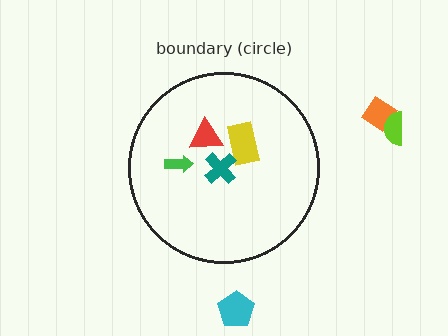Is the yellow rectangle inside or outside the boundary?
Inside.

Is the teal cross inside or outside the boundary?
Inside.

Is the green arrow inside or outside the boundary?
Inside.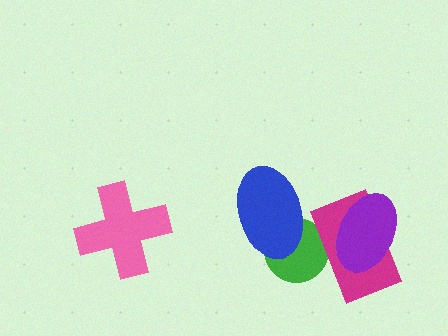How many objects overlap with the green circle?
2 objects overlap with the green circle.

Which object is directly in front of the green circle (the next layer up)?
The blue ellipse is directly in front of the green circle.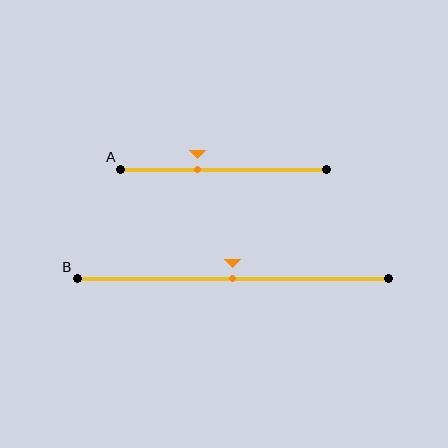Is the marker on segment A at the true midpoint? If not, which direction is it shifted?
No, the marker on segment A is shifted to the left by about 13% of the segment length.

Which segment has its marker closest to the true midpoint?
Segment B has its marker closest to the true midpoint.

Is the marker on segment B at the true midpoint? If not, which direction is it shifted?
Yes, the marker on segment B is at the true midpoint.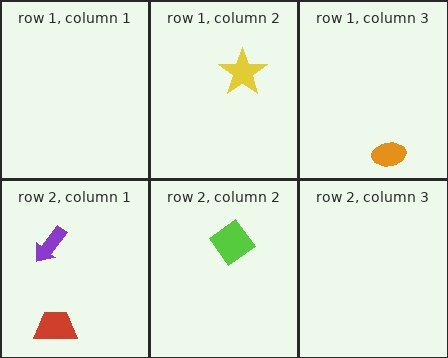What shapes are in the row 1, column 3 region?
The orange ellipse.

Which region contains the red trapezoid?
The row 2, column 1 region.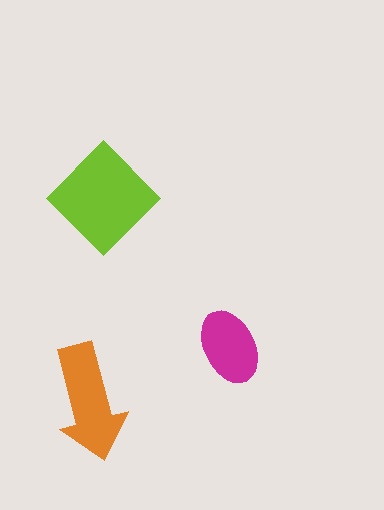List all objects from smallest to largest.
The magenta ellipse, the orange arrow, the lime diamond.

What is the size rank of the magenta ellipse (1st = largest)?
3rd.